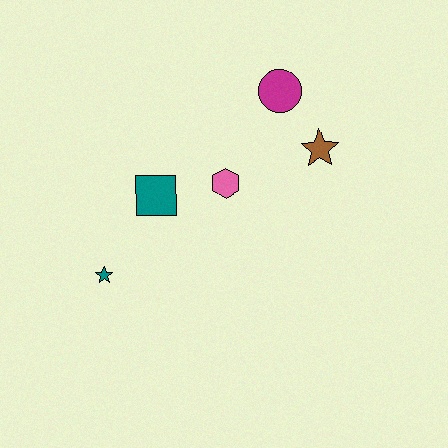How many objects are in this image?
There are 5 objects.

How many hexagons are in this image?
There is 1 hexagon.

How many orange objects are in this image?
There are no orange objects.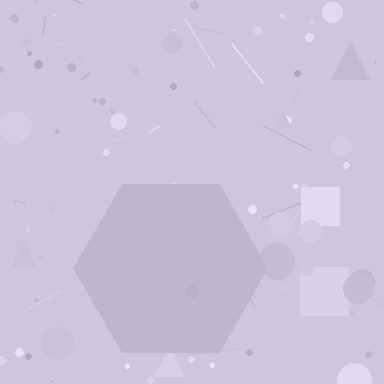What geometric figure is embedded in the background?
A hexagon is embedded in the background.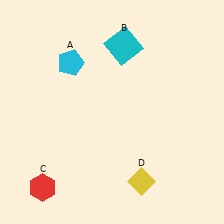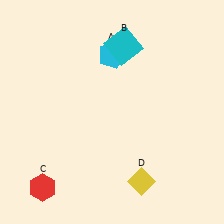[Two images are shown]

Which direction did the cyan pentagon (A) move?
The cyan pentagon (A) moved right.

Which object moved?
The cyan pentagon (A) moved right.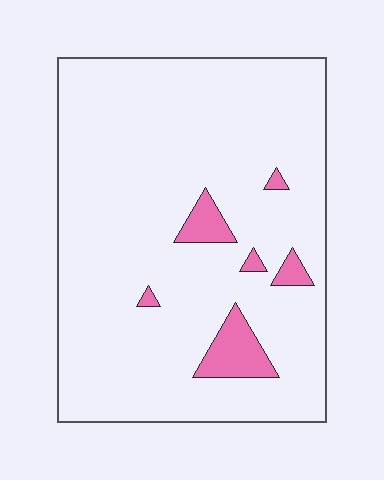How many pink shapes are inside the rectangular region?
6.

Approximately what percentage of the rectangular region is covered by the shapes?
Approximately 5%.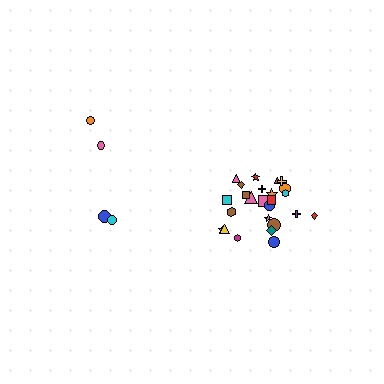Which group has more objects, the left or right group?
The right group.